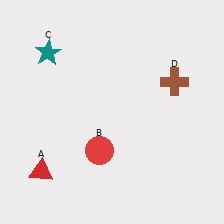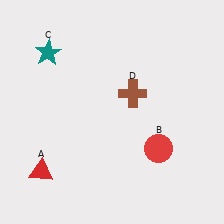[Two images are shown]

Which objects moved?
The objects that moved are: the red circle (B), the brown cross (D).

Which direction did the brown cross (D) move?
The brown cross (D) moved left.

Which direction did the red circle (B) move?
The red circle (B) moved right.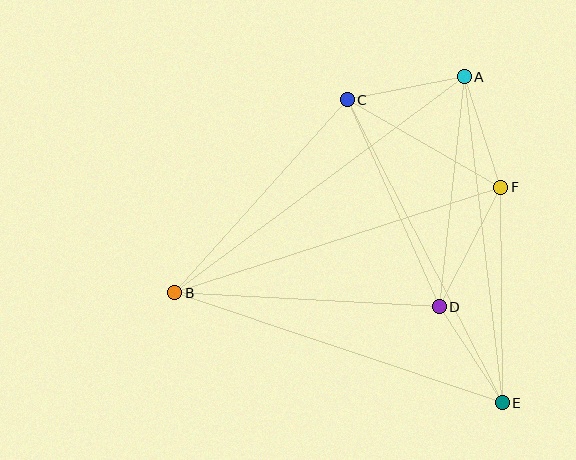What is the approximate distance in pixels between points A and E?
The distance between A and E is approximately 328 pixels.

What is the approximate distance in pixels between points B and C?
The distance between B and C is approximately 259 pixels.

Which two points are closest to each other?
Points D and E are closest to each other.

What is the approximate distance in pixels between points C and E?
The distance between C and E is approximately 340 pixels.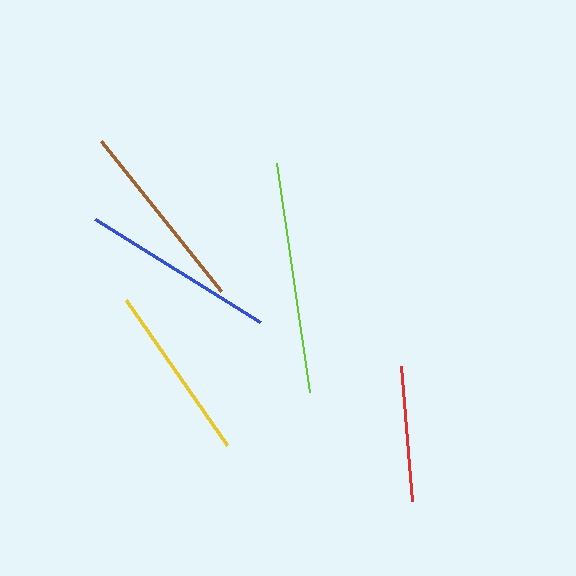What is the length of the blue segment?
The blue segment is approximately 194 pixels long.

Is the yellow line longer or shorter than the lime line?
The lime line is longer than the yellow line.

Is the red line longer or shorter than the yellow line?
The yellow line is longer than the red line.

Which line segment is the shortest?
The red line is the shortest at approximately 135 pixels.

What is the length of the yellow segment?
The yellow segment is approximately 176 pixels long.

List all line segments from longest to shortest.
From longest to shortest: lime, blue, brown, yellow, red.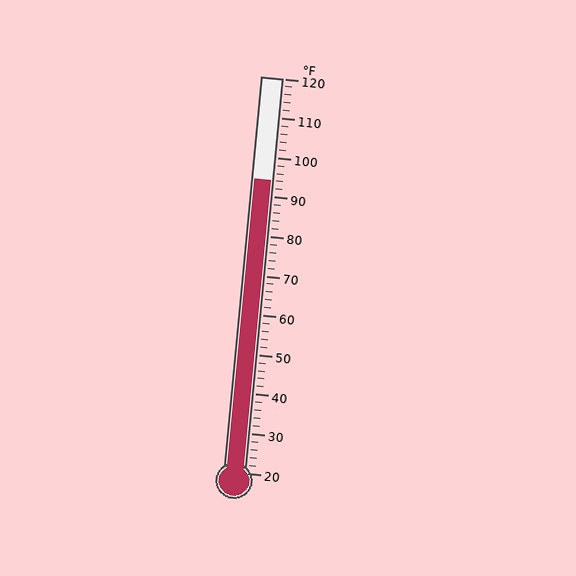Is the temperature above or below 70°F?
The temperature is above 70°F.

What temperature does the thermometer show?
The thermometer shows approximately 94°F.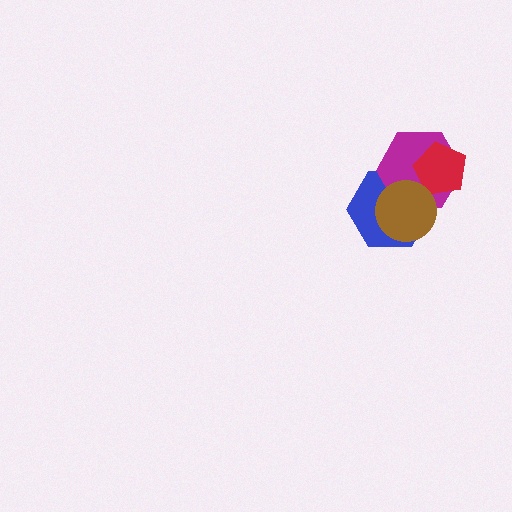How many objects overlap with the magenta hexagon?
3 objects overlap with the magenta hexagon.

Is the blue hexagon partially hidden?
Yes, it is partially covered by another shape.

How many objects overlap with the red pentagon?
2 objects overlap with the red pentagon.